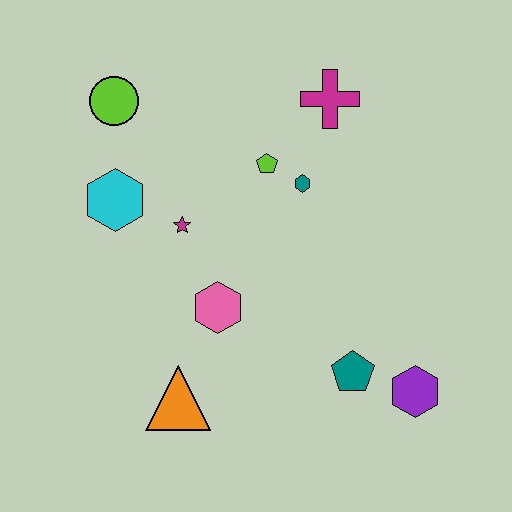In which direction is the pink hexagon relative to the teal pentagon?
The pink hexagon is to the left of the teal pentagon.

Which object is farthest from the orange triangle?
The magenta cross is farthest from the orange triangle.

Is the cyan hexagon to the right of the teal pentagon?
No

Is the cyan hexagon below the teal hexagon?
Yes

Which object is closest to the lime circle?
The cyan hexagon is closest to the lime circle.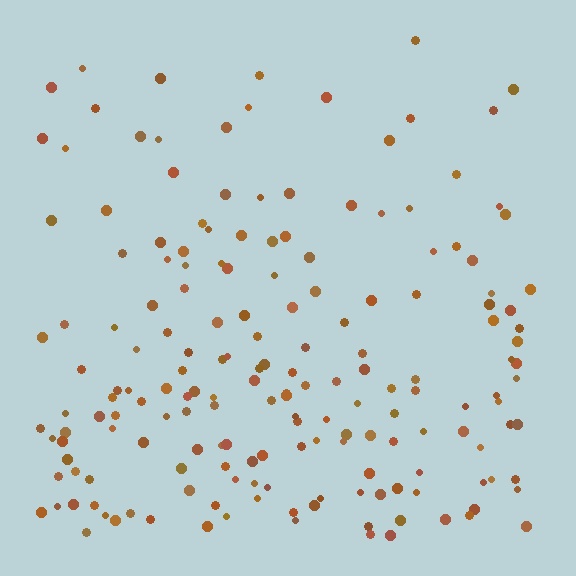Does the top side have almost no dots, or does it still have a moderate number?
Still a moderate number, just noticeably fewer than the bottom.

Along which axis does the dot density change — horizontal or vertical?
Vertical.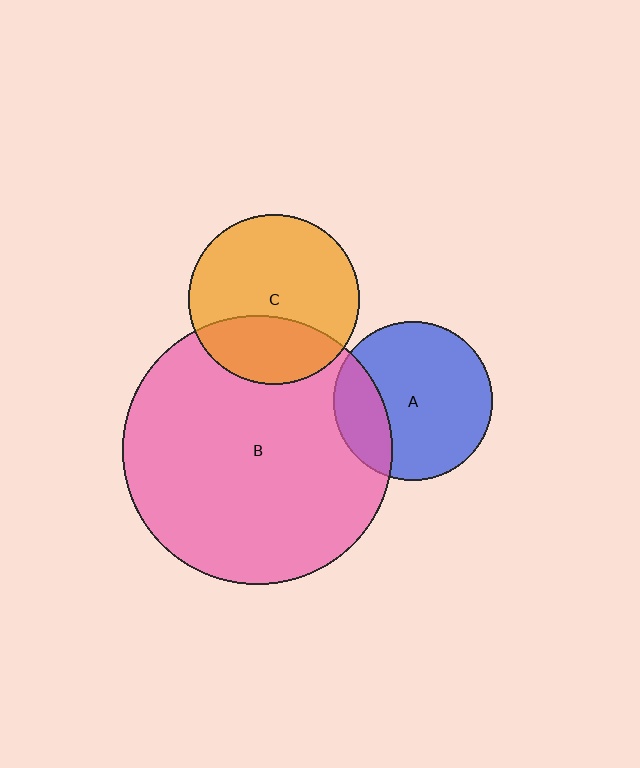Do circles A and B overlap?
Yes.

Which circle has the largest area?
Circle B (pink).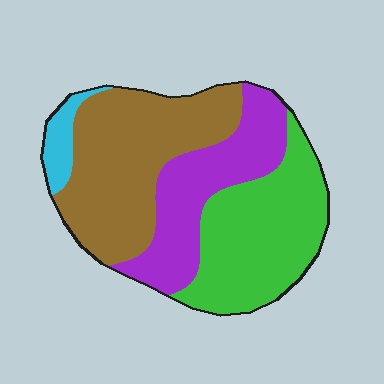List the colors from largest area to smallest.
From largest to smallest: brown, green, purple, cyan.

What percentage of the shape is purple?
Purple covers about 25% of the shape.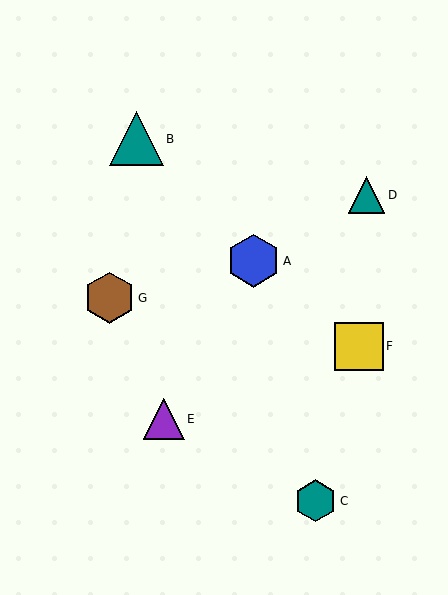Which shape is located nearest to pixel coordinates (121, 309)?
The brown hexagon (labeled G) at (110, 298) is nearest to that location.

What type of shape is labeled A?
Shape A is a blue hexagon.